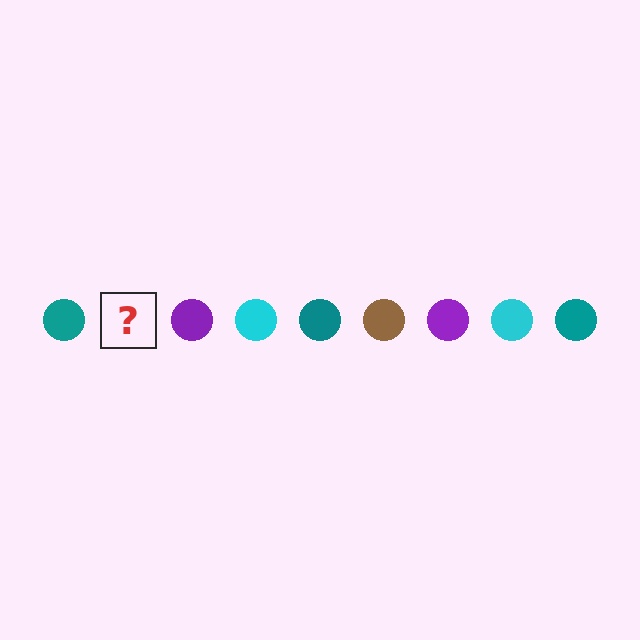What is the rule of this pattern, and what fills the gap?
The rule is that the pattern cycles through teal, brown, purple, cyan circles. The gap should be filled with a brown circle.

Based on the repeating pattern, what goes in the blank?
The blank should be a brown circle.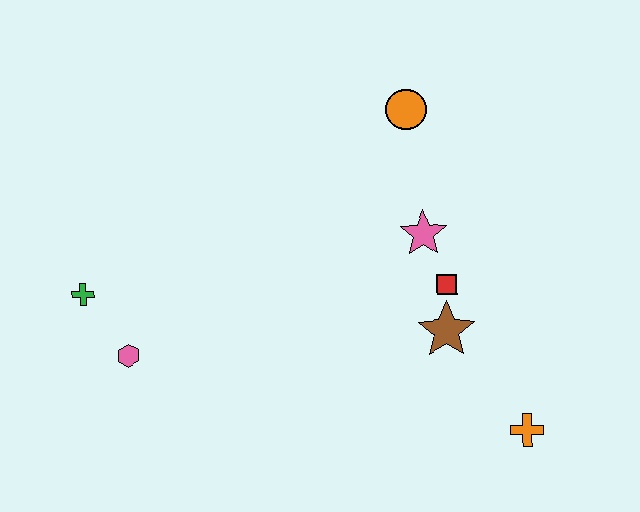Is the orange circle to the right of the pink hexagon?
Yes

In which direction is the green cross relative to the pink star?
The green cross is to the left of the pink star.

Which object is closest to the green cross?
The pink hexagon is closest to the green cross.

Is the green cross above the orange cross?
Yes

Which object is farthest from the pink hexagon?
The orange cross is farthest from the pink hexagon.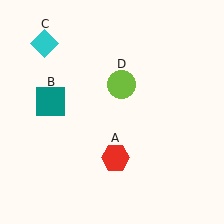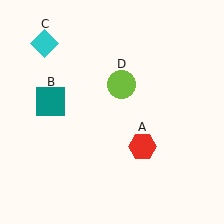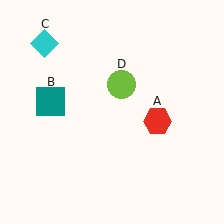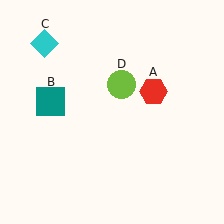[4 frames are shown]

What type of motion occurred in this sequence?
The red hexagon (object A) rotated counterclockwise around the center of the scene.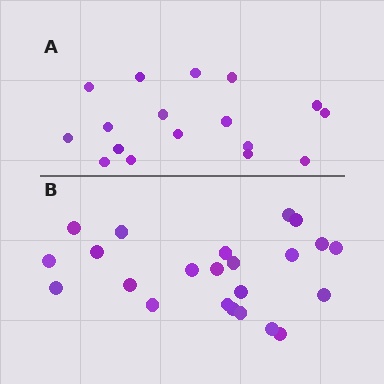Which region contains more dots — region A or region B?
Region B (the bottom region) has more dots.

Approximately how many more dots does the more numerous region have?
Region B has about 6 more dots than region A.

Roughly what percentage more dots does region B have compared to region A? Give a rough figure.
About 35% more.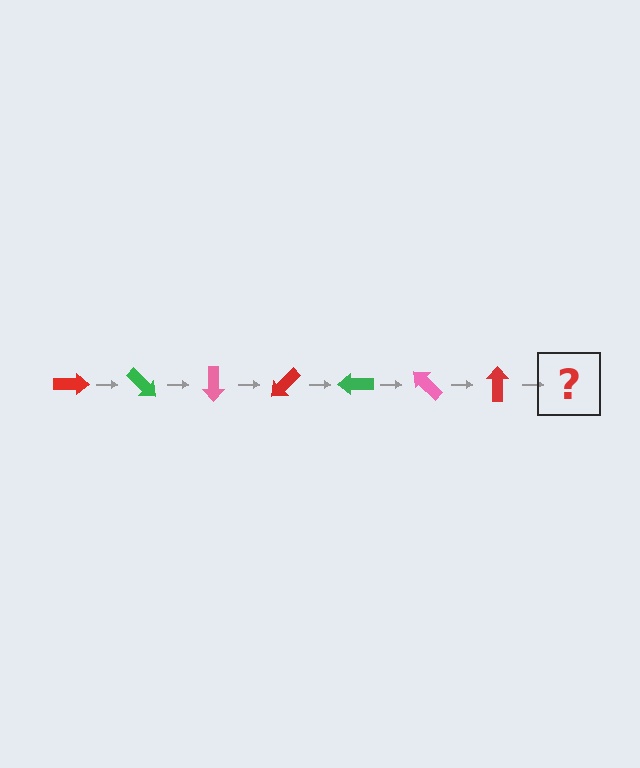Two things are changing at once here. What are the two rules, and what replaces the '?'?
The two rules are that it rotates 45 degrees each step and the color cycles through red, green, and pink. The '?' should be a green arrow, rotated 315 degrees from the start.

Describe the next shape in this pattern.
It should be a green arrow, rotated 315 degrees from the start.